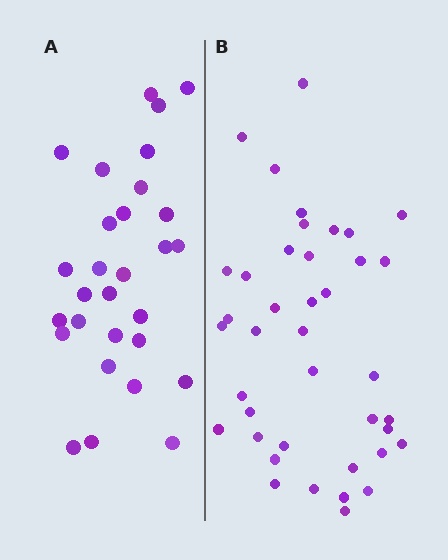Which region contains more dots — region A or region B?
Region B (the right region) has more dots.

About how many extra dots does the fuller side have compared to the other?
Region B has roughly 12 or so more dots than region A.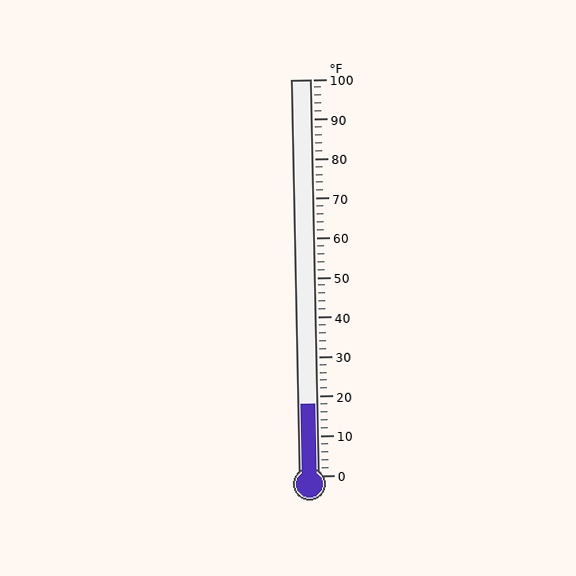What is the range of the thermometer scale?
The thermometer scale ranges from 0°F to 100°F.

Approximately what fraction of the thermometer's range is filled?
The thermometer is filled to approximately 20% of its range.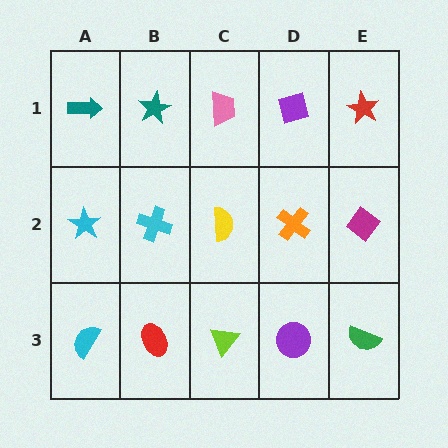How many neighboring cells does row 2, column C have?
4.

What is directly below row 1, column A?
A cyan star.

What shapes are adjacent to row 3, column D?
An orange cross (row 2, column D), a lime triangle (row 3, column C), a green semicircle (row 3, column E).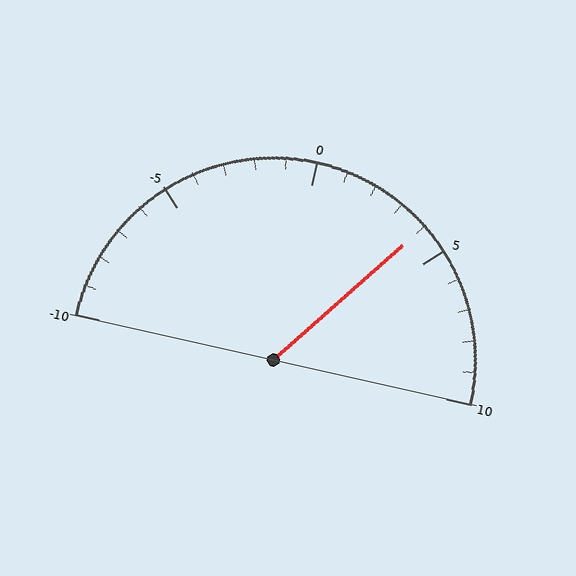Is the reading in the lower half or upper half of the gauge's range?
The reading is in the upper half of the range (-10 to 10).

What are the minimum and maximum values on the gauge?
The gauge ranges from -10 to 10.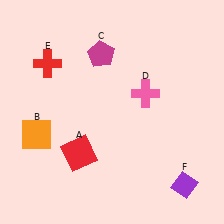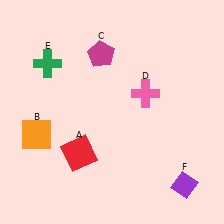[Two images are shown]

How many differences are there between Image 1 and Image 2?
There is 1 difference between the two images.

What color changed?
The cross (E) changed from red in Image 1 to green in Image 2.